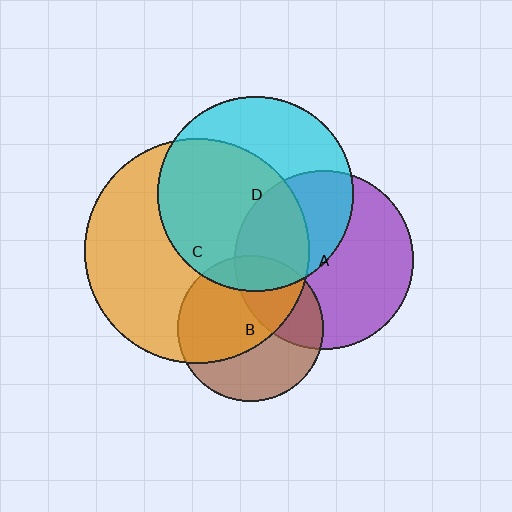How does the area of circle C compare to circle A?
Approximately 1.6 times.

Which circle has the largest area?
Circle C (orange).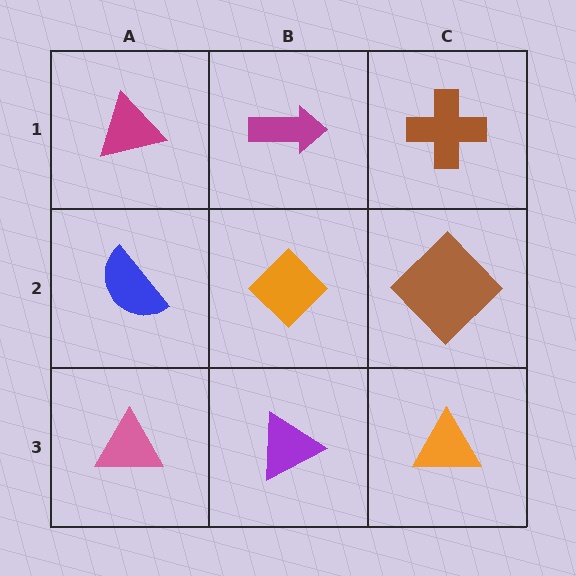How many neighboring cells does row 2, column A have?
3.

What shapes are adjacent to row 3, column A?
A blue semicircle (row 2, column A), a purple triangle (row 3, column B).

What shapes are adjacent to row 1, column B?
An orange diamond (row 2, column B), a magenta triangle (row 1, column A), a brown cross (row 1, column C).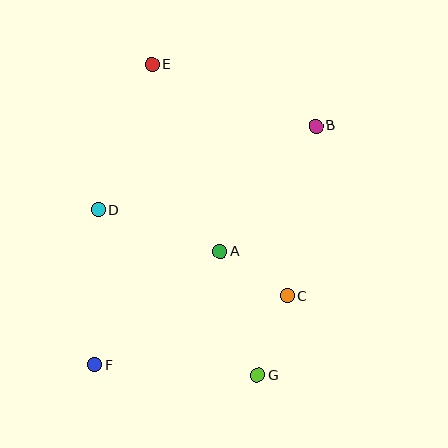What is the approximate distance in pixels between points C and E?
The distance between C and E is approximately 268 pixels.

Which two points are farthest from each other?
Points E and G are farthest from each other.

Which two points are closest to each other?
Points A and C are closest to each other.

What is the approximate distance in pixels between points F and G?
The distance between F and G is approximately 163 pixels.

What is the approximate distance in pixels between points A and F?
The distance between A and F is approximately 169 pixels.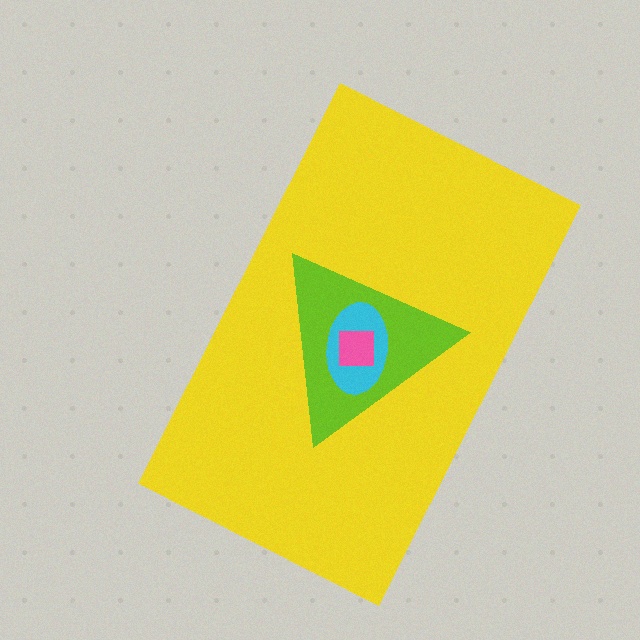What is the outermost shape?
The yellow rectangle.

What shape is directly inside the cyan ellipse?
The pink square.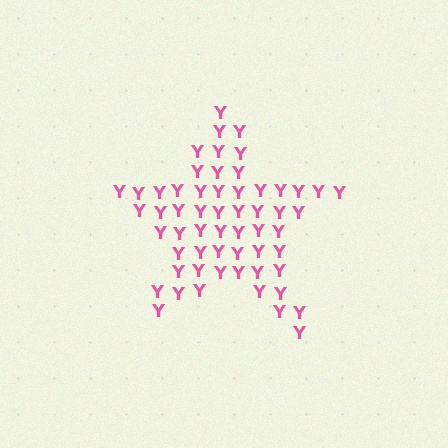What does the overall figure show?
The overall figure shows a star.